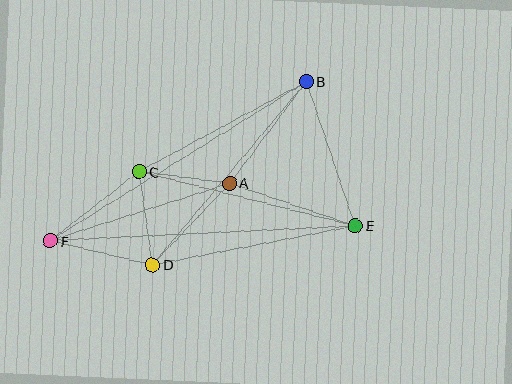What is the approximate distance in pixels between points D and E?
The distance between D and E is approximately 207 pixels.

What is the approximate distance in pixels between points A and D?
The distance between A and D is approximately 113 pixels.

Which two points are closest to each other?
Points A and C are closest to each other.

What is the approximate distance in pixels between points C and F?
The distance between C and F is approximately 113 pixels.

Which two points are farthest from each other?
Points E and F are farthest from each other.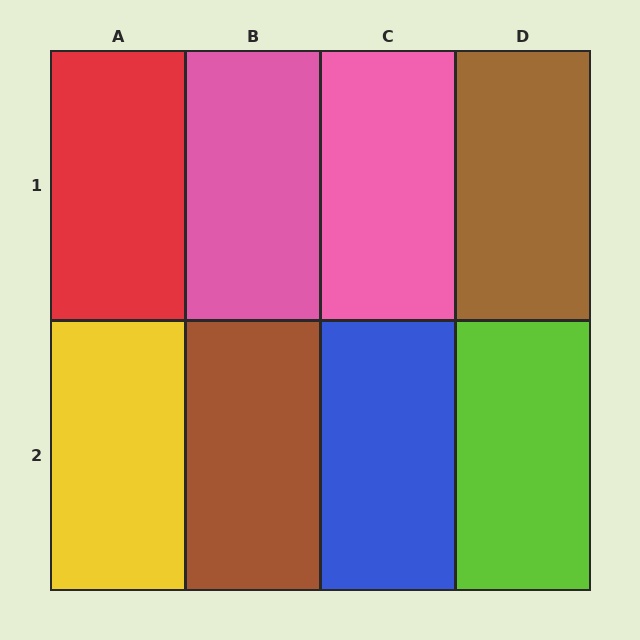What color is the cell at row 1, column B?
Pink.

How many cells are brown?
2 cells are brown.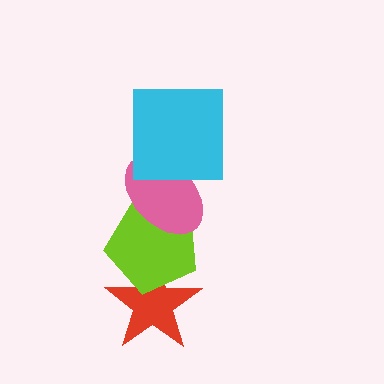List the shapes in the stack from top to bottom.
From top to bottom: the cyan square, the pink ellipse, the lime pentagon, the red star.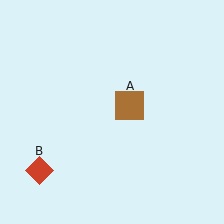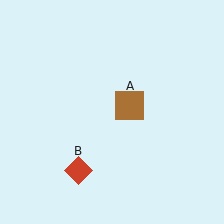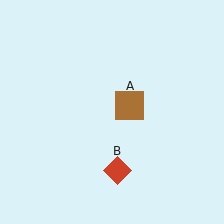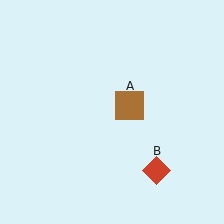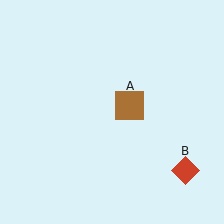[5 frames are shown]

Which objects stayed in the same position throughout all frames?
Brown square (object A) remained stationary.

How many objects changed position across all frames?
1 object changed position: red diamond (object B).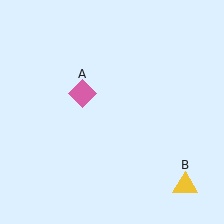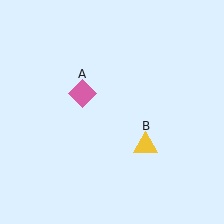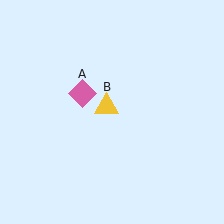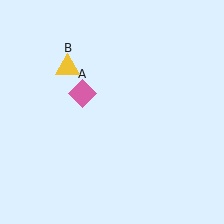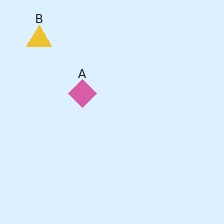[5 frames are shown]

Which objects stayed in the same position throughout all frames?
Pink diamond (object A) remained stationary.